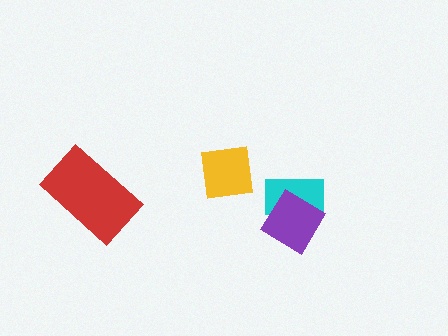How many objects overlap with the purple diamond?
1 object overlaps with the purple diamond.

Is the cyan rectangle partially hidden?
Yes, it is partially covered by another shape.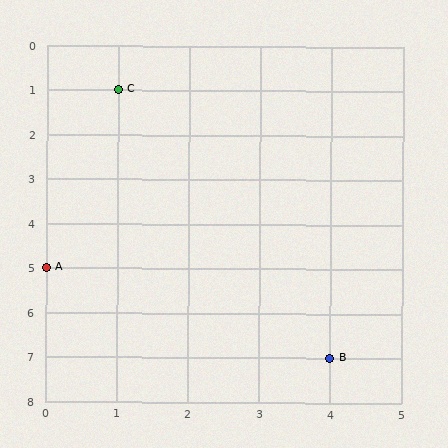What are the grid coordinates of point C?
Point C is at grid coordinates (1, 1).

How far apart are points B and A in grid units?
Points B and A are 4 columns and 2 rows apart (about 4.5 grid units diagonally).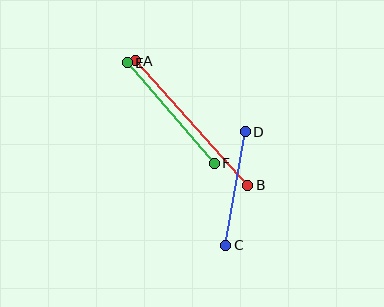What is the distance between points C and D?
The distance is approximately 115 pixels.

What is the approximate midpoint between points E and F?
The midpoint is at approximately (171, 113) pixels.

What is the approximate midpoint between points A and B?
The midpoint is at approximately (191, 123) pixels.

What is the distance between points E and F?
The distance is approximately 133 pixels.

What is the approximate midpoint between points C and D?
The midpoint is at approximately (235, 188) pixels.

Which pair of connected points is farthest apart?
Points A and B are farthest apart.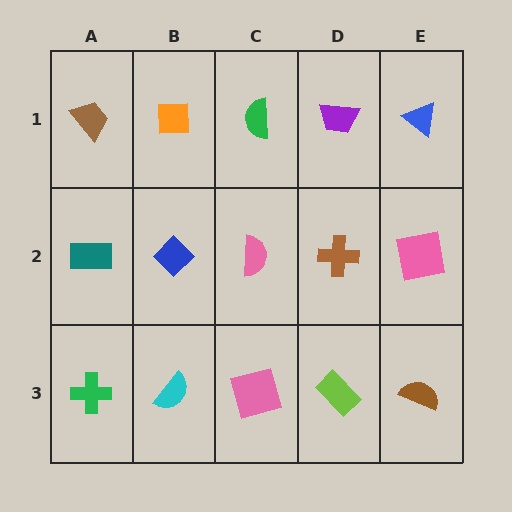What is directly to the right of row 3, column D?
A brown semicircle.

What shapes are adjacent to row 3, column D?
A brown cross (row 2, column D), a pink square (row 3, column C), a brown semicircle (row 3, column E).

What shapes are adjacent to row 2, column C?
A green semicircle (row 1, column C), a pink square (row 3, column C), a blue diamond (row 2, column B), a brown cross (row 2, column D).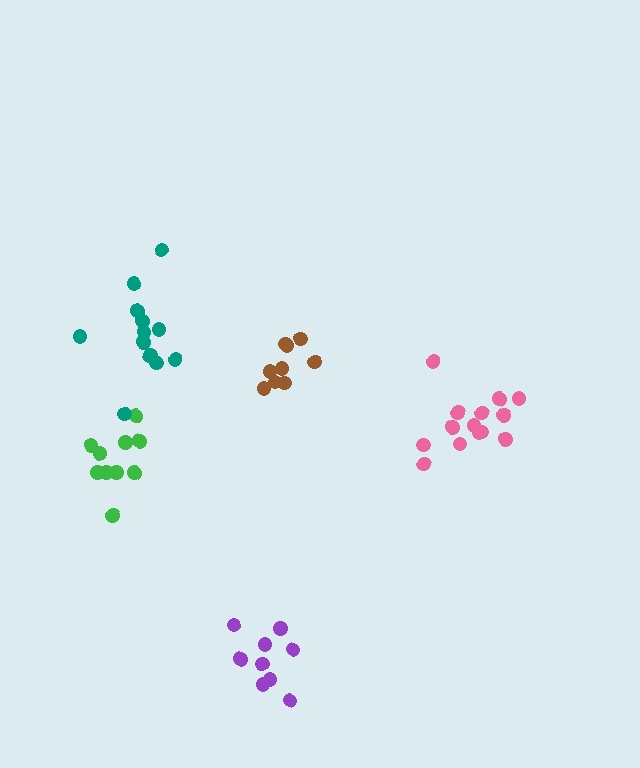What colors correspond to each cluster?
The clusters are colored: purple, brown, green, pink, teal.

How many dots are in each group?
Group 1: 9 dots, Group 2: 9 dots, Group 3: 10 dots, Group 4: 15 dots, Group 5: 12 dots (55 total).